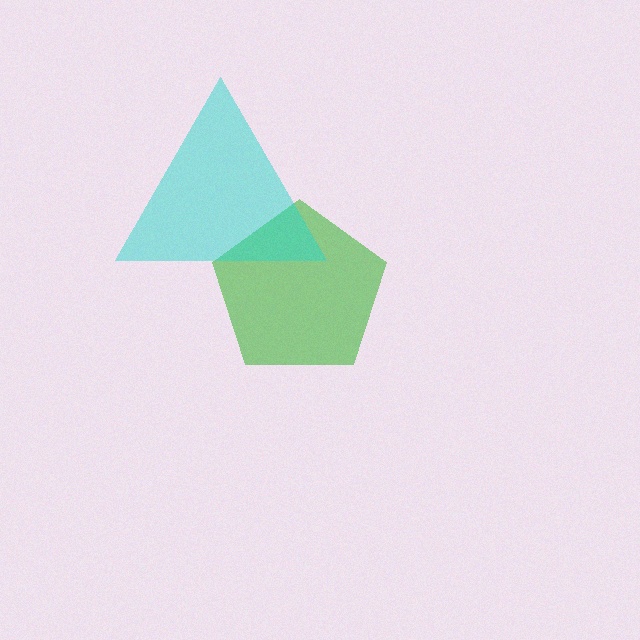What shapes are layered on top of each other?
The layered shapes are: a green pentagon, a cyan triangle.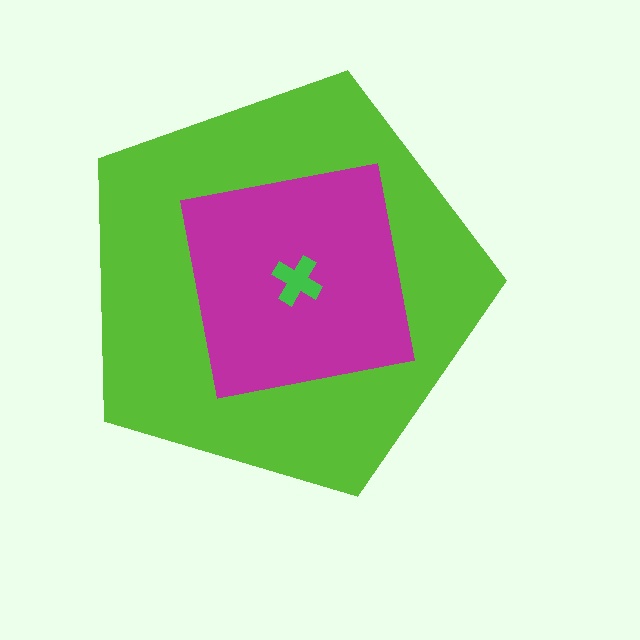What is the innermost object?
The green cross.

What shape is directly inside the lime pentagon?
The magenta square.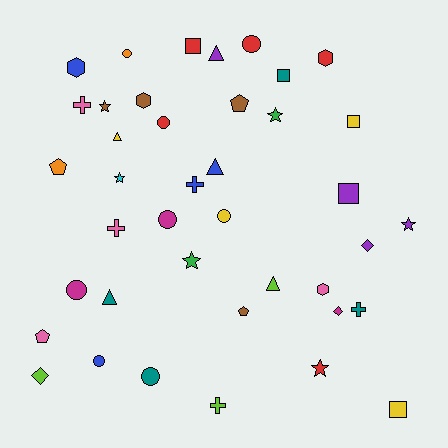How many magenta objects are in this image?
There are 3 magenta objects.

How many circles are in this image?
There are 8 circles.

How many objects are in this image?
There are 40 objects.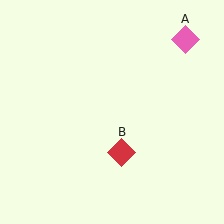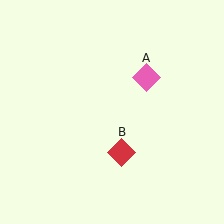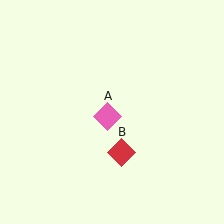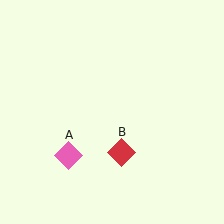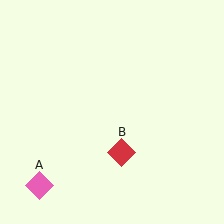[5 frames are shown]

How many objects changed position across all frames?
1 object changed position: pink diamond (object A).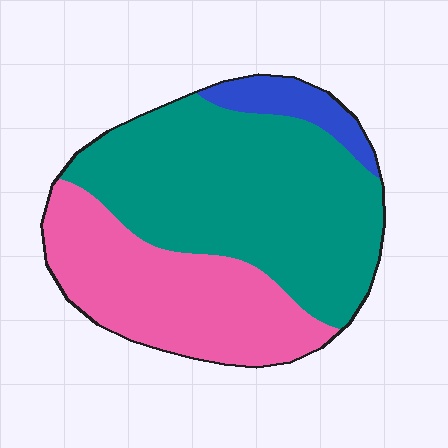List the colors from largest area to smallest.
From largest to smallest: teal, pink, blue.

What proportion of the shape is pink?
Pink takes up between a quarter and a half of the shape.